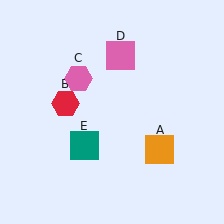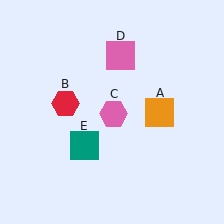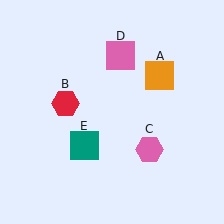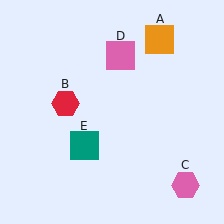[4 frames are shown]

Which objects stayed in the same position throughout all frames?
Red hexagon (object B) and pink square (object D) and teal square (object E) remained stationary.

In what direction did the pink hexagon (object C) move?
The pink hexagon (object C) moved down and to the right.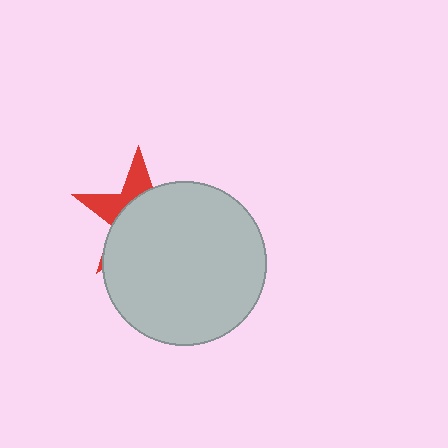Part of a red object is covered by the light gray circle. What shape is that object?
It is a star.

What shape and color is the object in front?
The object in front is a light gray circle.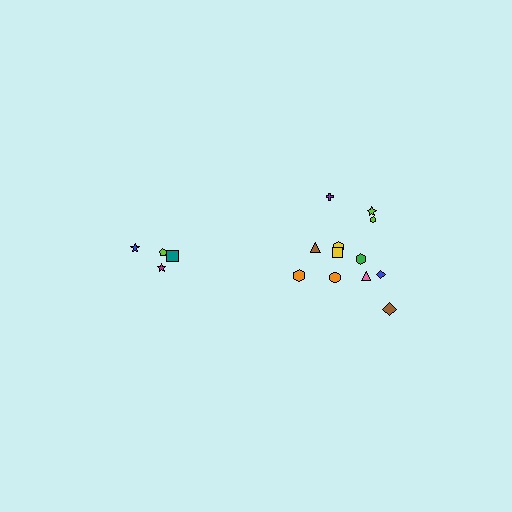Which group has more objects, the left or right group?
The right group.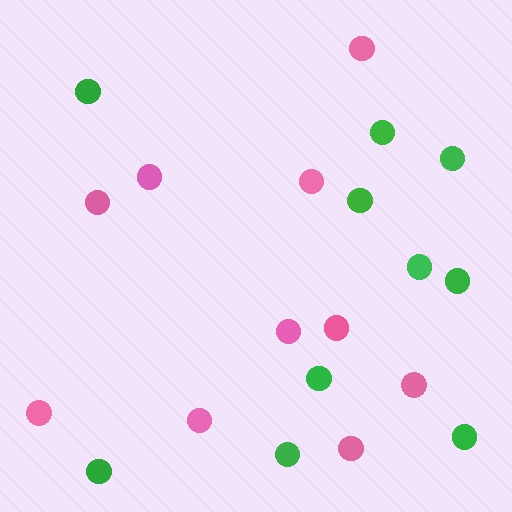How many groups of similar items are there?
There are 2 groups: one group of green circles (10) and one group of pink circles (10).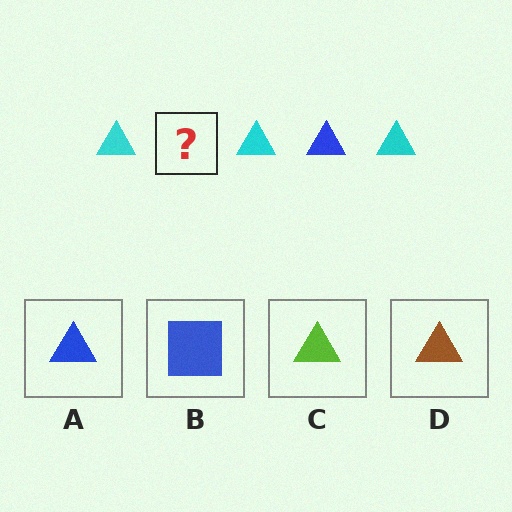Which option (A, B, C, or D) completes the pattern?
A.